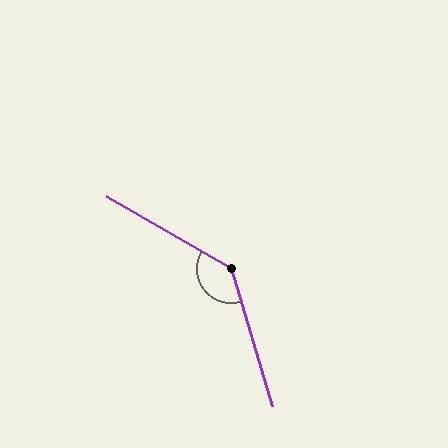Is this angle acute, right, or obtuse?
It is obtuse.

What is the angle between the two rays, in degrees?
Approximately 137 degrees.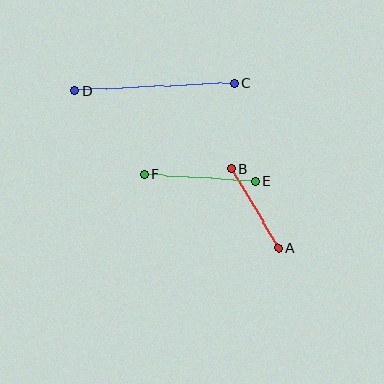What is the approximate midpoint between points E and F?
The midpoint is at approximately (200, 178) pixels.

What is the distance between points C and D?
The distance is approximately 160 pixels.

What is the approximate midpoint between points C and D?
The midpoint is at approximately (154, 87) pixels.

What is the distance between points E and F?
The distance is approximately 111 pixels.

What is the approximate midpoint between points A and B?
The midpoint is at approximately (255, 208) pixels.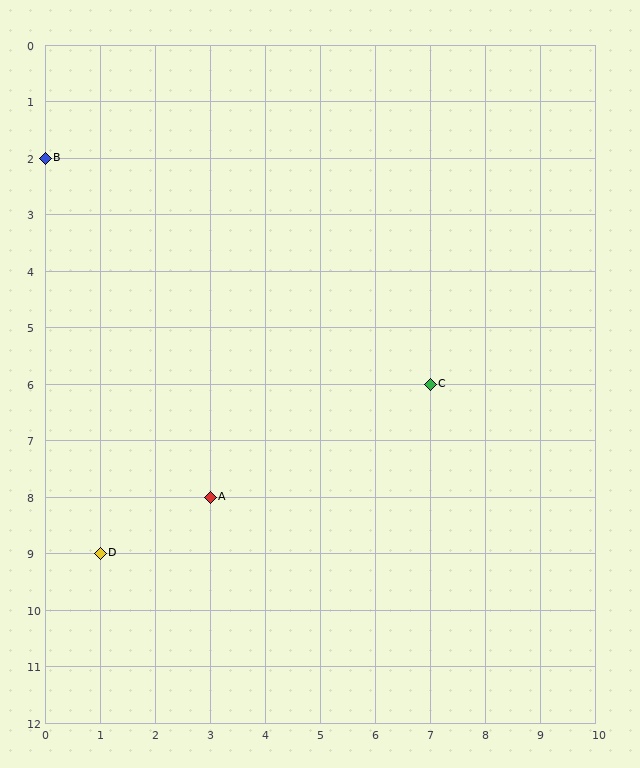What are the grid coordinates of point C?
Point C is at grid coordinates (7, 6).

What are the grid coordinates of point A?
Point A is at grid coordinates (3, 8).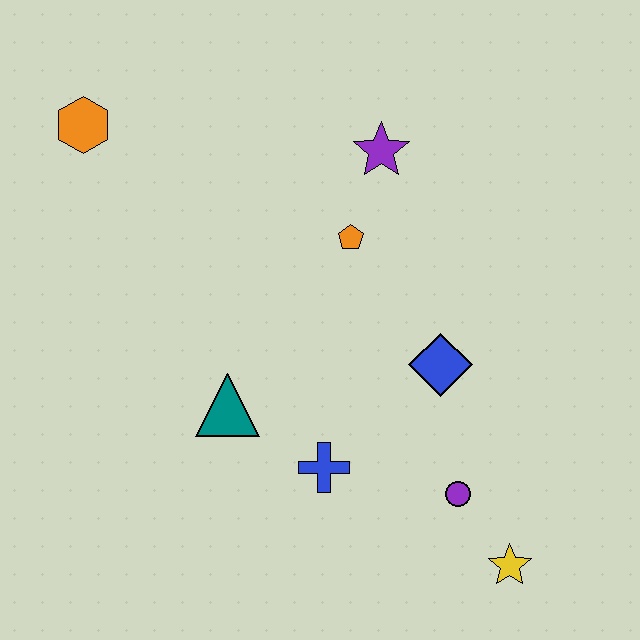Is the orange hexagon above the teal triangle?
Yes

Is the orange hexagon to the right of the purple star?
No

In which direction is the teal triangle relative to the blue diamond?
The teal triangle is to the left of the blue diamond.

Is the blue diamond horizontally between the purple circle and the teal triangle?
Yes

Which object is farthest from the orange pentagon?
The yellow star is farthest from the orange pentagon.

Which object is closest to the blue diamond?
The purple circle is closest to the blue diamond.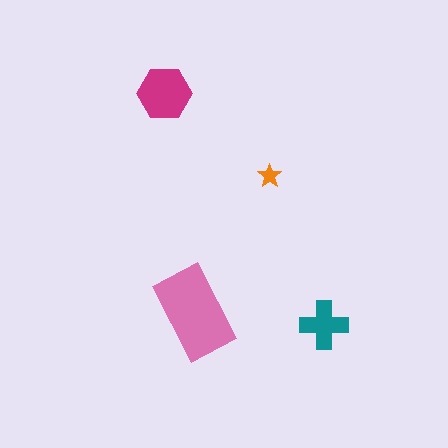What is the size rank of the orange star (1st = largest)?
4th.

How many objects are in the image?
There are 4 objects in the image.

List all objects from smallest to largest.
The orange star, the teal cross, the magenta hexagon, the pink rectangle.